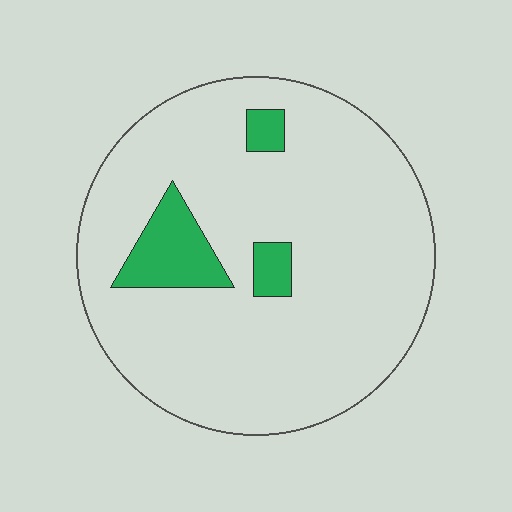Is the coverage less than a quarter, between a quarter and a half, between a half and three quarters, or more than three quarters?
Less than a quarter.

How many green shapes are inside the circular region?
3.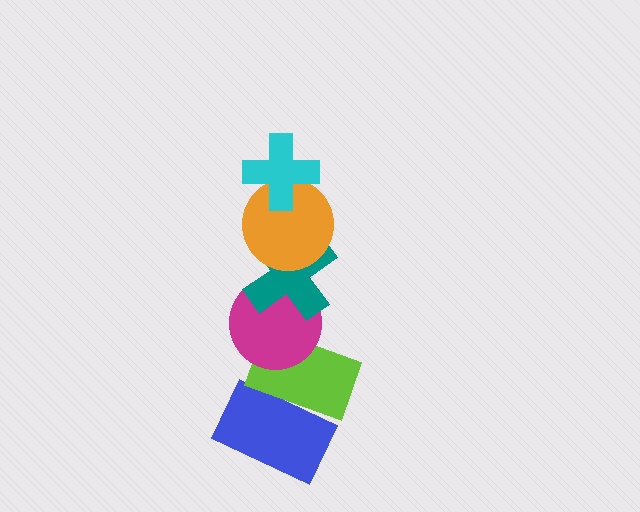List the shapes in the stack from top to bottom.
From top to bottom: the cyan cross, the orange circle, the teal cross, the magenta circle, the lime rectangle, the blue rectangle.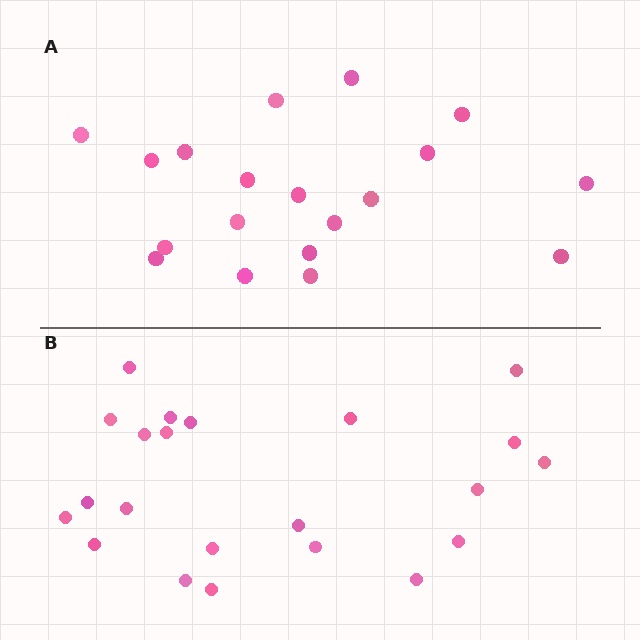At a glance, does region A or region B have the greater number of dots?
Region B (the bottom region) has more dots.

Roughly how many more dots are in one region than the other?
Region B has just a few more — roughly 2 or 3 more dots than region A.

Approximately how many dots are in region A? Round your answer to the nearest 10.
About 20 dots. (The exact count is 19, which rounds to 20.)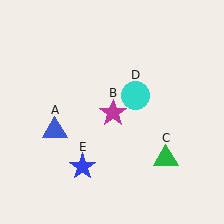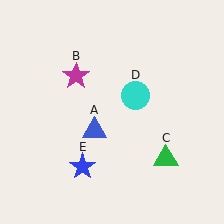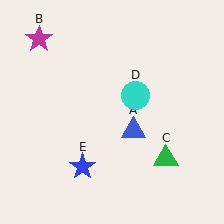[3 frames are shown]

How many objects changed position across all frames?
2 objects changed position: blue triangle (object A), magenta star (object B).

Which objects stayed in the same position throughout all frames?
Green triangle (object C) and cyan circle (object D) and blue star (object E) remained stationary.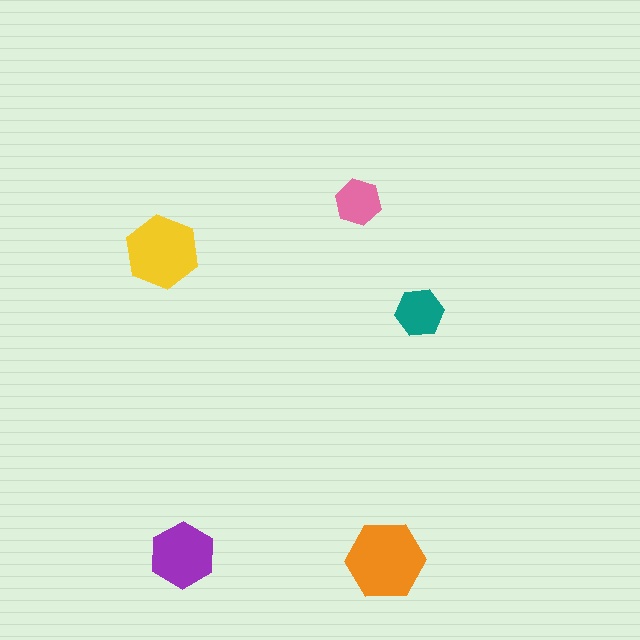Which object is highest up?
The pink hexagon is topmost.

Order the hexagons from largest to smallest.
the orange one, the yellow one, the purple one, the teal one, the pink one.